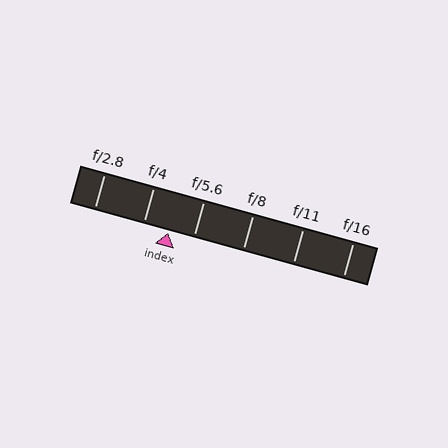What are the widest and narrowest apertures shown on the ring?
The widest aperture shown is f/2.8 and the narrowest is f/16.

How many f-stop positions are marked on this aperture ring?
There are 6 f-stop positions marked.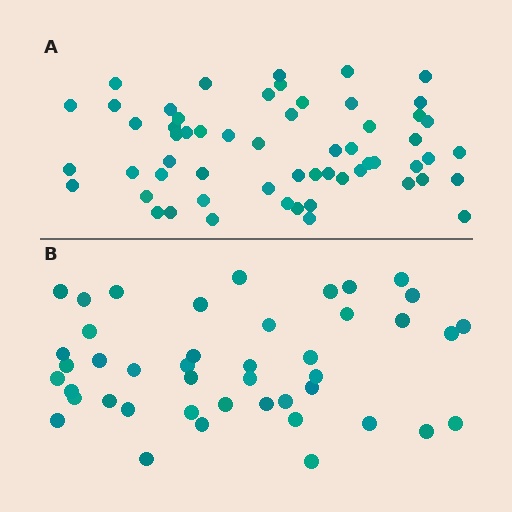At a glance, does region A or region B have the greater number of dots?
Region A (the top region) has more dots.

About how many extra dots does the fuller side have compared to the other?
Region A has approximately 15 more dots than region B.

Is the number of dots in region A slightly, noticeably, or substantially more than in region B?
Region A has noticeably more, but not dramatically so. The ratio is roughly 1.3 to 1.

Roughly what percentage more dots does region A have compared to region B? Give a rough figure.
About 30% more.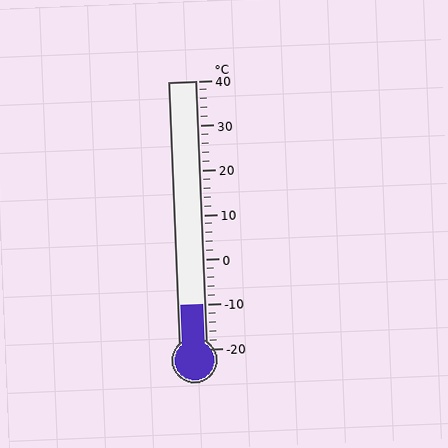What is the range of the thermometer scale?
The thermometer scale ranges from -20°C to 40°C.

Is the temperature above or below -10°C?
The temperature is at -10°C.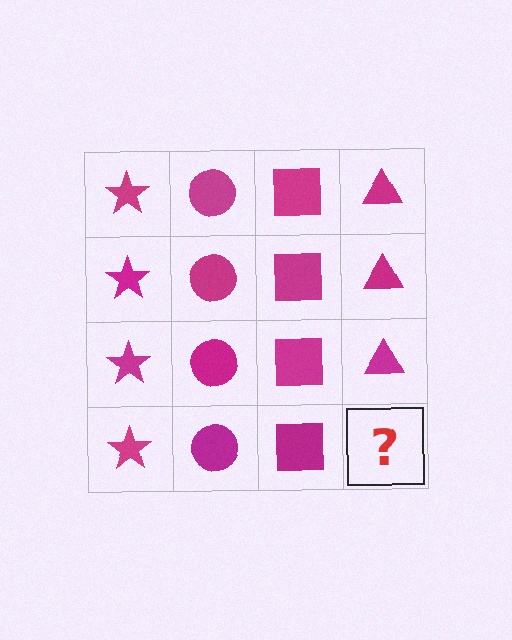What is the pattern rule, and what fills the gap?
The rule is that each column has a consistent shape. The gap should be filled with a magenta triangle.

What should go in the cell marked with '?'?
The missing cell should contain a magenta triangle.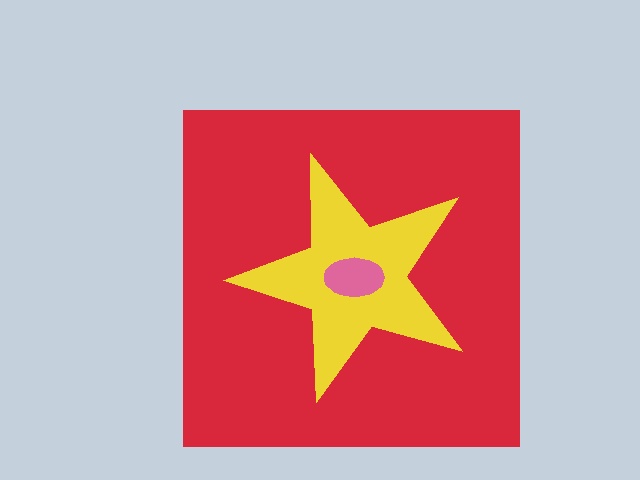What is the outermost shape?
The red square.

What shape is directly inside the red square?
The yellow star.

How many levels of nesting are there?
3.